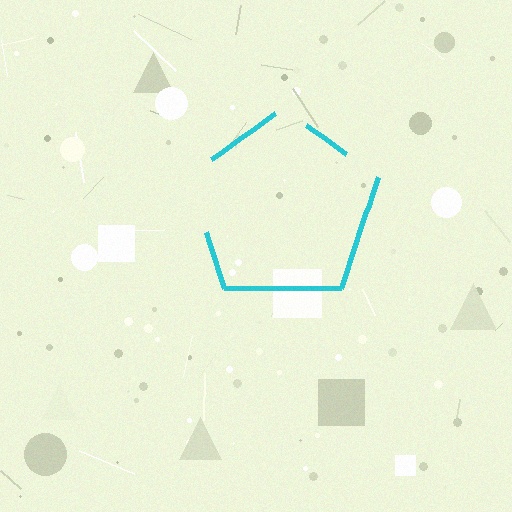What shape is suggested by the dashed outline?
The dashed outline suggests a pentagon.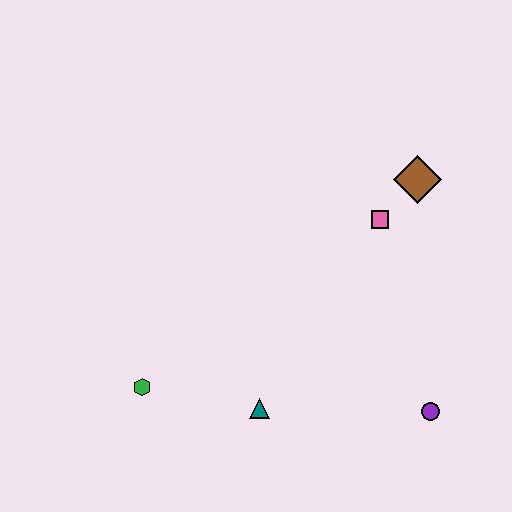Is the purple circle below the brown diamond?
Yes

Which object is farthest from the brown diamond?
The green hexagon is farthest from the brown diamond.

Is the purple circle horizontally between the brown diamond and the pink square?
No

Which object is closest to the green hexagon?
The teal triangle is closest to the green hexagon.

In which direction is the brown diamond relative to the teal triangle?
The brown diamond is above the teal triangle.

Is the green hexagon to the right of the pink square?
No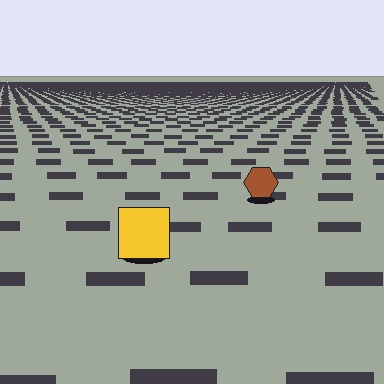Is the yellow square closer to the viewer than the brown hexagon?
Yes. The yellow square is closer — you can tell from the texture gradient: the ground texture is coarser near it.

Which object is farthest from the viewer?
The brown hexagon is farthest from the viewer. It appears smaller and the ground texture around it is denser.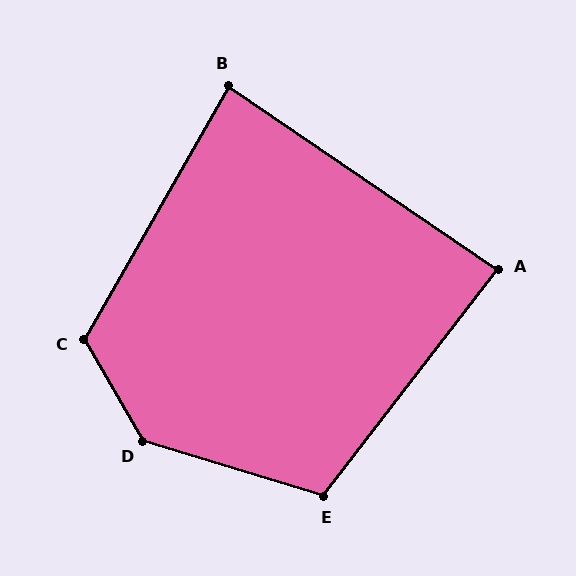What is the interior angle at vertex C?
Approximately 120 degrees (obtuse).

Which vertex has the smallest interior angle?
B, at approximately 86 degrees.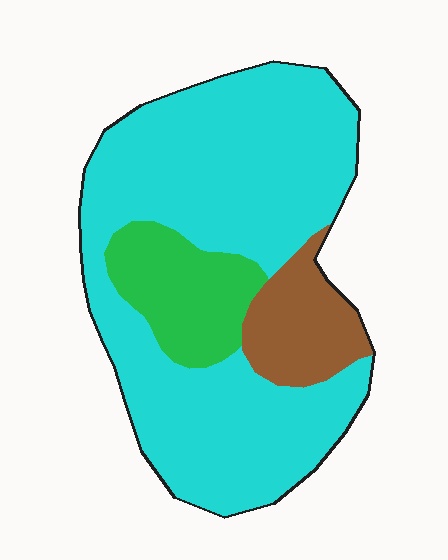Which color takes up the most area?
Cyan, at roughly 75%.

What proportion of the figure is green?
Green covers 15% of the figure.